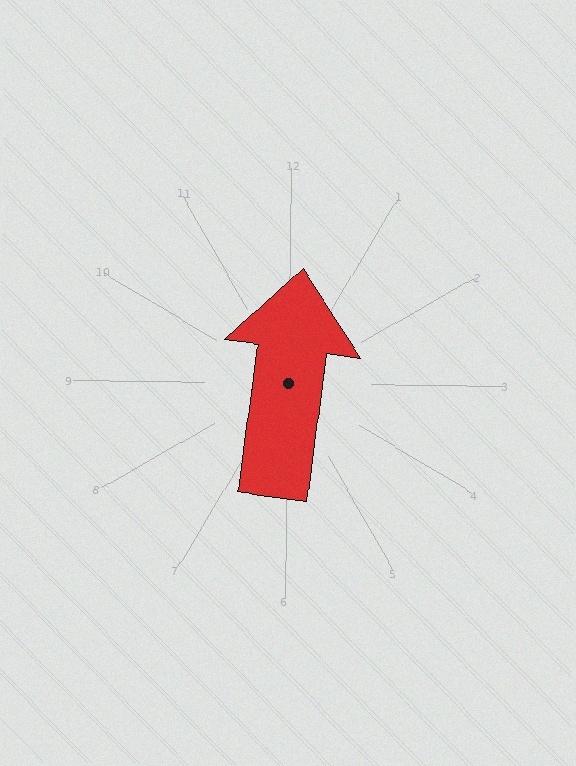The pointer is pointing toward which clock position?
Roughly 12 o'clock.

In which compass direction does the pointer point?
North.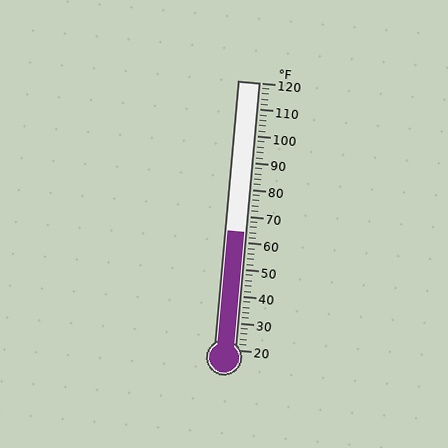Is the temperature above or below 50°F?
The temperature is above 50°F.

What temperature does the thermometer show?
The thermometer shows approximately 64°F.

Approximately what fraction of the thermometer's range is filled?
The thermometer is filled to approximately 45% of its range.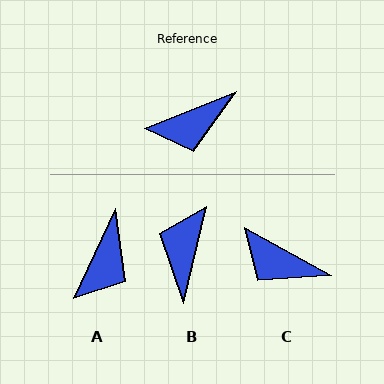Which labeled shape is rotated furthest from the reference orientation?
B, about 125 degrees away.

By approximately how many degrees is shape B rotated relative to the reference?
Approximately 125 degrees clockwise.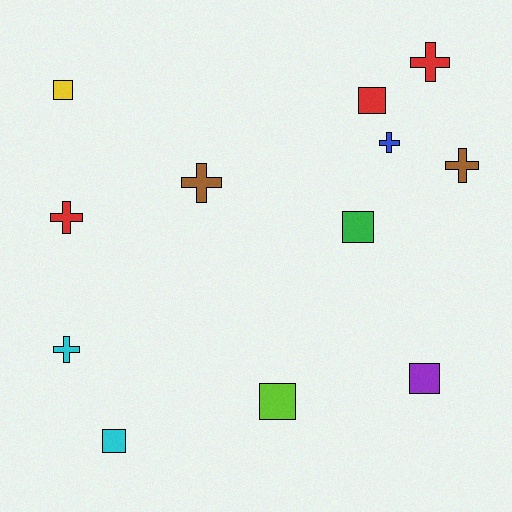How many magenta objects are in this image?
There are no magenta objects.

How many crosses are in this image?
There are 6 crosses.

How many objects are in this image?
There are 12 objects.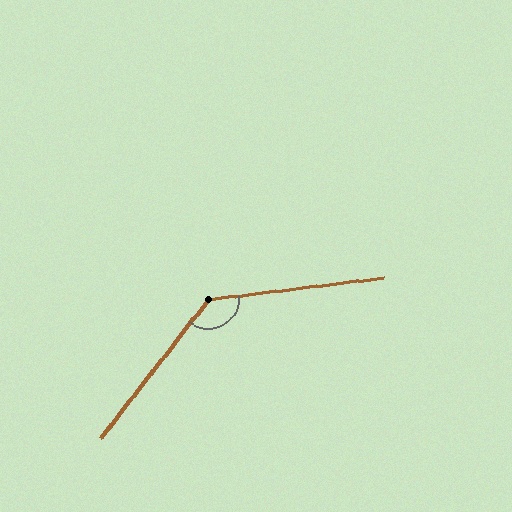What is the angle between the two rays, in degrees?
Approximately 135 degrees.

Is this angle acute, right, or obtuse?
It is obtuse.